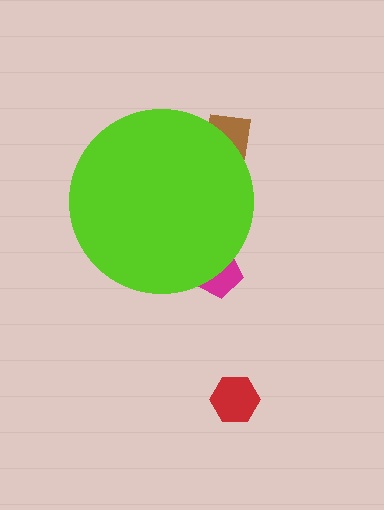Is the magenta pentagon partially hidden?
Yes, the magenta pentagon is partially hidden behind the lime circle.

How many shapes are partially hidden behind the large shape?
2 shapes are partially hidden.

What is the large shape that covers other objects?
A lime circle.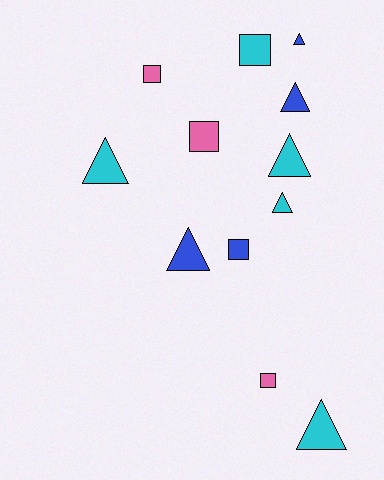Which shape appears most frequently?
Triangle, with 7 objects.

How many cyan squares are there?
There is 1 cyan square.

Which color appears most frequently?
Cyan, with 5 objects.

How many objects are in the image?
There are 12 objects.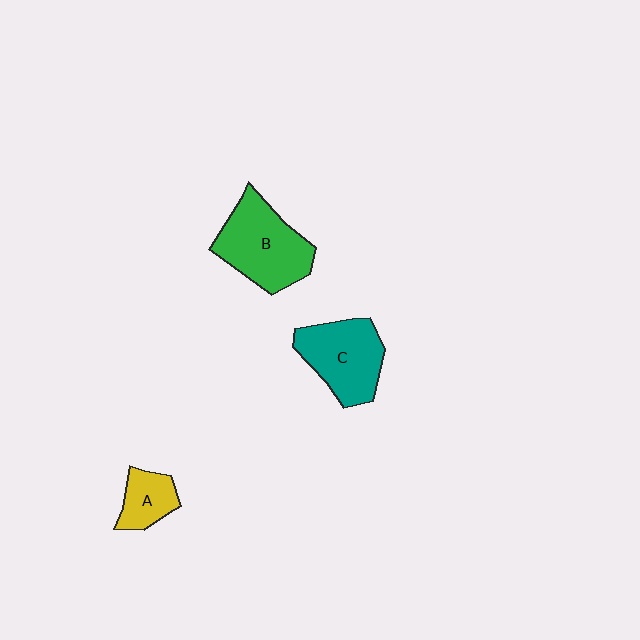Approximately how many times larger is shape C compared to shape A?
Approximately 2.0 times.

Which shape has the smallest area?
Shape A (yellow).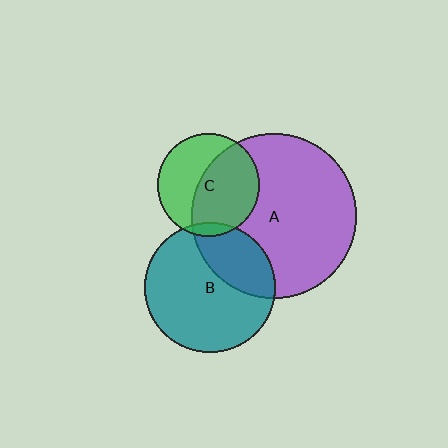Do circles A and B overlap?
Yes.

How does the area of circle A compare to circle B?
Approximately 1.6 times.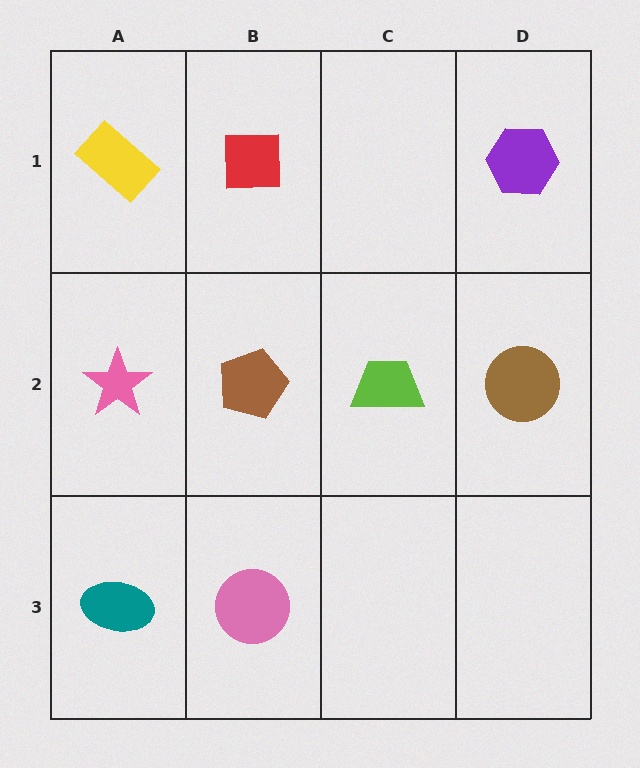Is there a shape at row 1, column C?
No, that cell is empty.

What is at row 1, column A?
A yellow rectangle.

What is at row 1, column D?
A purple hexagon.